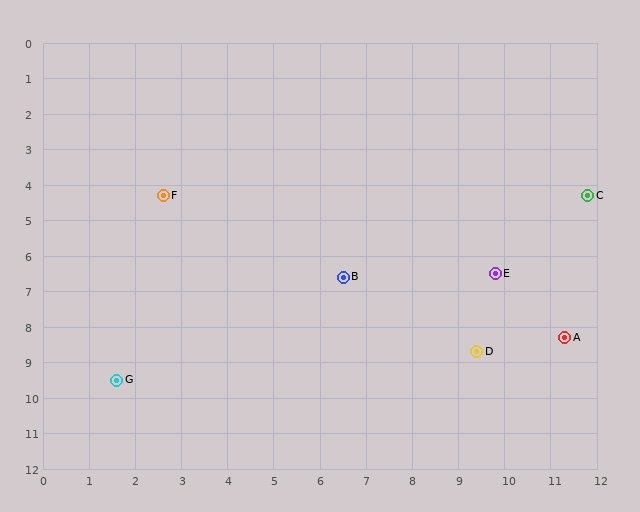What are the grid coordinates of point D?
Point D is at approximately (9.4, 8.7).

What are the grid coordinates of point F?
Point F is at approximately (2.6, 4.3).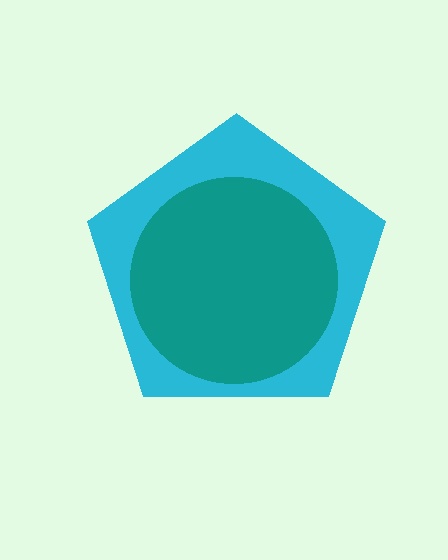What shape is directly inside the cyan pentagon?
The teal circle.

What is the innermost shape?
The teal circle.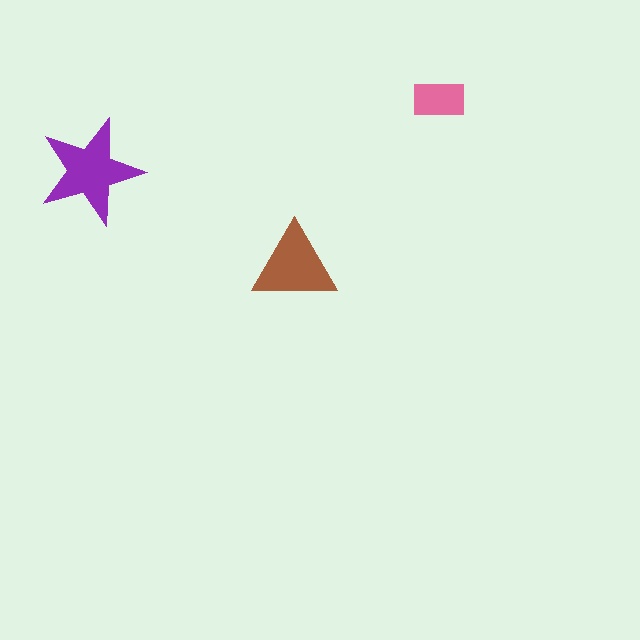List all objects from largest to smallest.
The purple star, the brown triangle, the pink rectangle.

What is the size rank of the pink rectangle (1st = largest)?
3rd.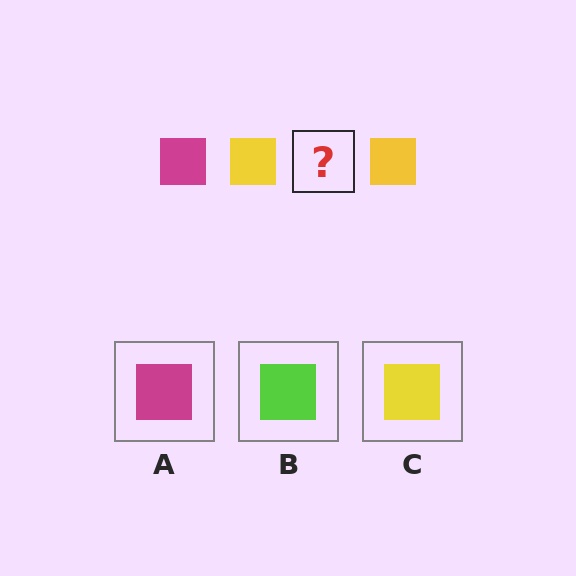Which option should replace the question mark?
Option A.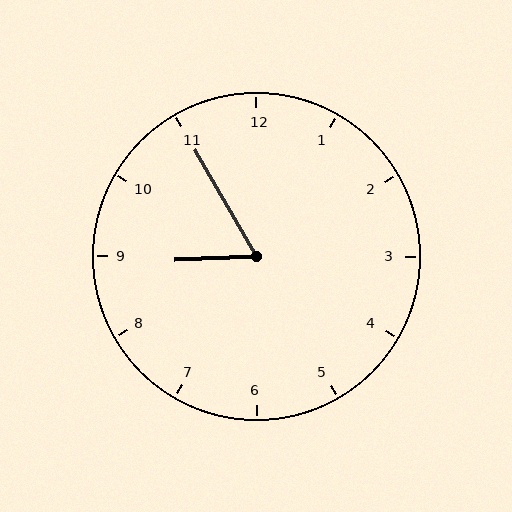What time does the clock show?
8:55.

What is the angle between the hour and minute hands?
Approximately 62 degrees.